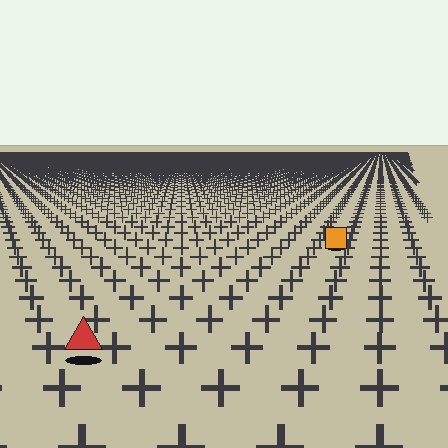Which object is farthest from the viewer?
The orange square is farthest from the viewer. It appears smaller and the ground texture around it is denser.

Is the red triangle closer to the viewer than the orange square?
Yes. The red triangle is closer — you can tell from the texture gradient: the ground texture is coarser near it.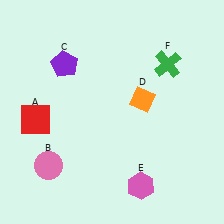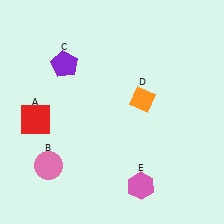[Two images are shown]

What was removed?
The green cross (F) was removed in Image 2.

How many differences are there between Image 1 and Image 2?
There is 1 difference between the two images.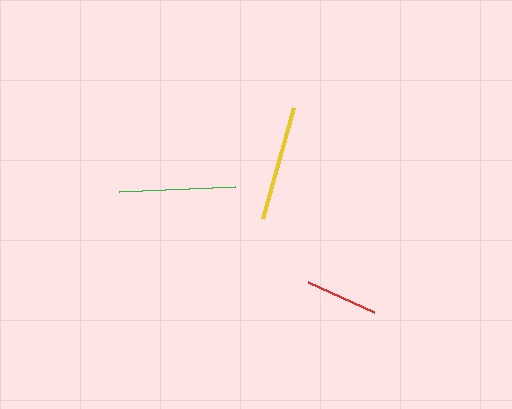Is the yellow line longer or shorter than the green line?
The green line is longer than the yellow line.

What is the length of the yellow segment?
The yellow segment is approximately 116 pixels long.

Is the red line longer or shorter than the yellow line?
The yellow line is longer than the red line.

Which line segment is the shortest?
The red line is the shortest at approximately 72 pixels.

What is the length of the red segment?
The red segment is approximately 72 pixels long.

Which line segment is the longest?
The green line is the longest at approximately 116 pixels.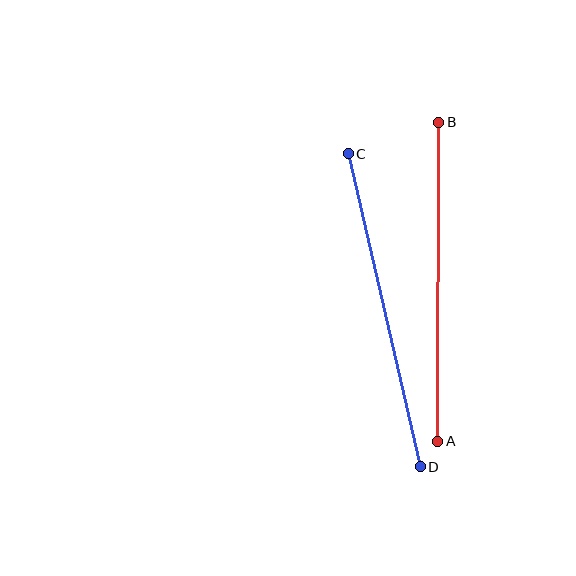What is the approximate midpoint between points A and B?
The midpoint is at approximately (438, 282) pixels.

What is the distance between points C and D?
The distance is approximately 321 pixels.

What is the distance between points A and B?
The distance is approximately 319 pixels.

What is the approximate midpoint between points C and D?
The midpoint is at approximately (384, 310) pixels.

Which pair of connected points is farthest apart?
Points C and D are farthest apart.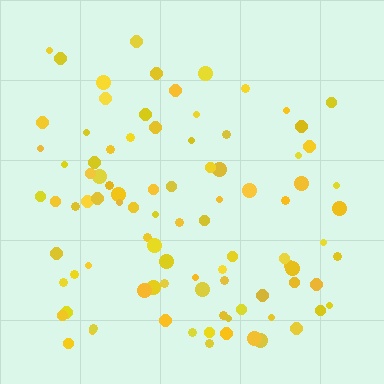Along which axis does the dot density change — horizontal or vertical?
Vertical.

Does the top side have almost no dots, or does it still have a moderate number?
Still a moderate number, just noticeably fewer than the bottom.